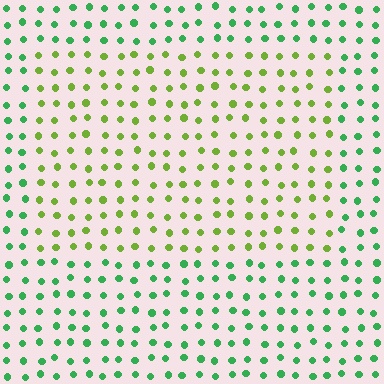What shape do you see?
I see a rectangle.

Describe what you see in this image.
The image is filled with small green elements in a uniform arrangement. A rectangle-shaped region is visible where the elements are tinted to a slightly different hue, forming a subtle color boundary.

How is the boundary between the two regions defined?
The boundary is defined purely by a slight shift in hue (about 44 degrees). Spacing, size, and orientation are identical on both sides.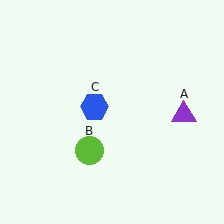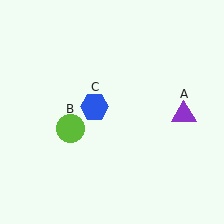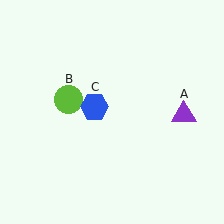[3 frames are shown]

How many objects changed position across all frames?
1 object changed position: lime circle (object B).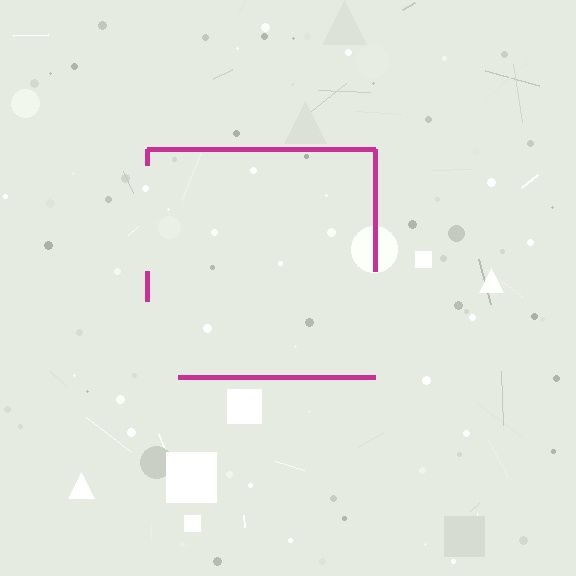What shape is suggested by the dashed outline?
The dashed outline suggests a square.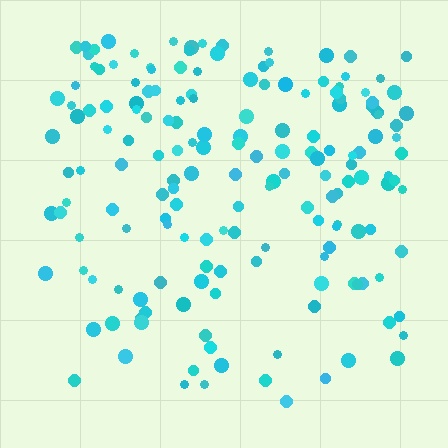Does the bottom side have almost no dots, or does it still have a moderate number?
Still a moderate number, just noticeably fewer than the top.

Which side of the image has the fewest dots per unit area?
The bottom.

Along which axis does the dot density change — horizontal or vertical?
Vertical.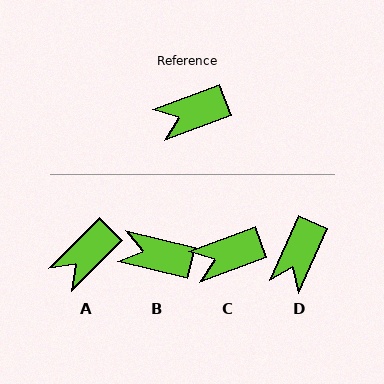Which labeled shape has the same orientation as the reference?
C.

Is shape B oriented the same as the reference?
No, it is off by about 34 degrees.